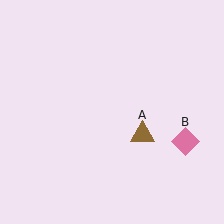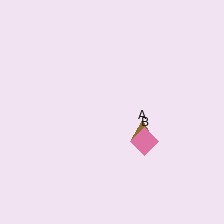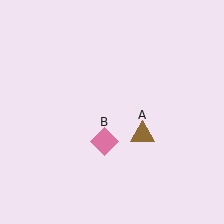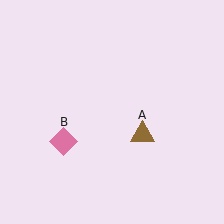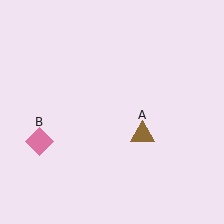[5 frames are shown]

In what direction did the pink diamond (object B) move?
The pink diamond (object B) moved left.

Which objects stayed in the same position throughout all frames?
Brown triangle (object A) remained stationary.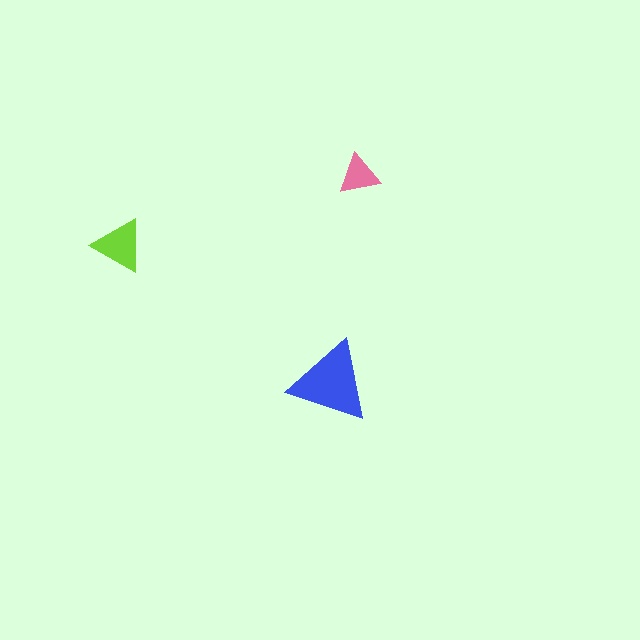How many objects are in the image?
There are 3 objects in the image.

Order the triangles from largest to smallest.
the blue one, the lime one, the pink one.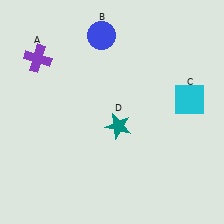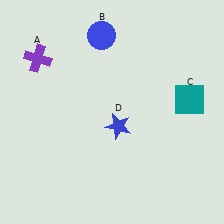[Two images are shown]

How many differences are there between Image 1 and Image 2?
There are 2 differences between the two images.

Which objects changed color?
C changed from cyan to teal. D changed from teal to blue.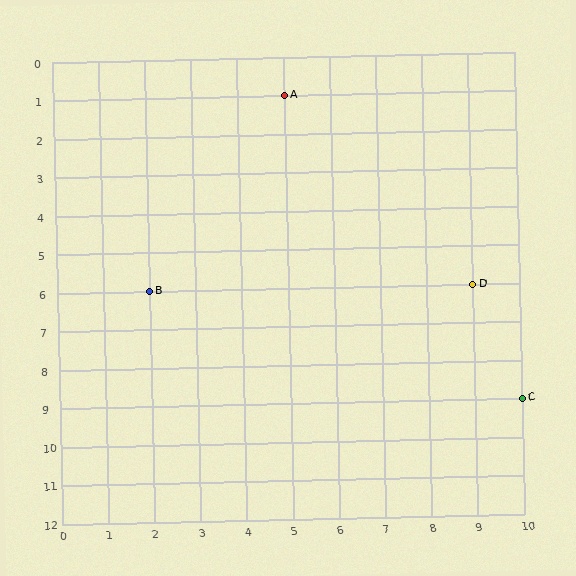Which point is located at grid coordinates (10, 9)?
Point C is at (10, 9).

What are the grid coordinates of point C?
Point C is at grid coordinates (10, 9).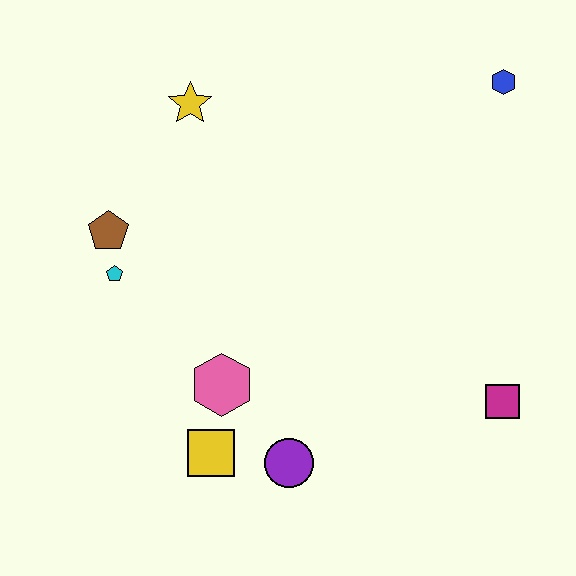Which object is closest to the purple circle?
The yellow square is closest to the purple circle.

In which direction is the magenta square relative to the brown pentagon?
The magenta square is to the right of the brown pentagon.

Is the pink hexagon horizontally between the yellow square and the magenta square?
Yes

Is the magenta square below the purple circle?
No